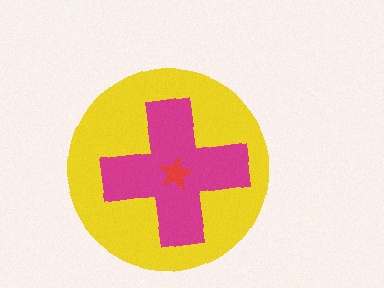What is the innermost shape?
The red star.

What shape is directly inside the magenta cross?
The red star.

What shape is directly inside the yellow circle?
The magenta cross.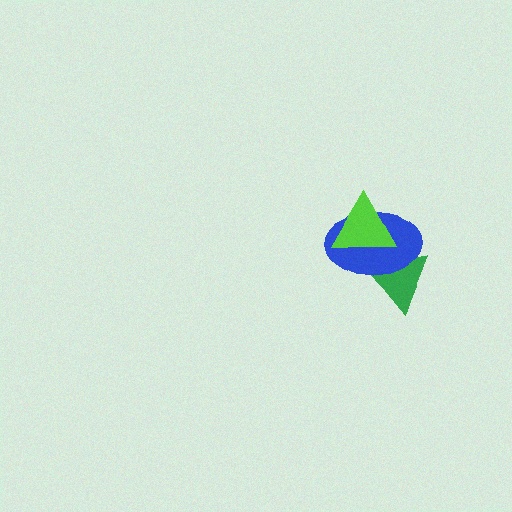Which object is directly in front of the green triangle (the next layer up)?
The blue ellipse is directly in front of the green triangle.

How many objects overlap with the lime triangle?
2 objects overlap with the lime triangle.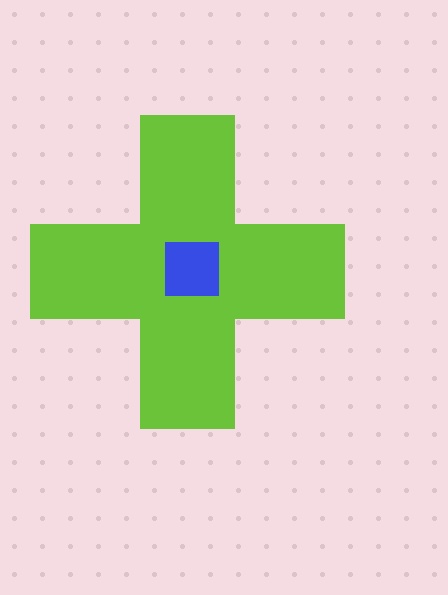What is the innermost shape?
The blue square.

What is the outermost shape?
The lime cross.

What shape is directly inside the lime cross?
The blue square.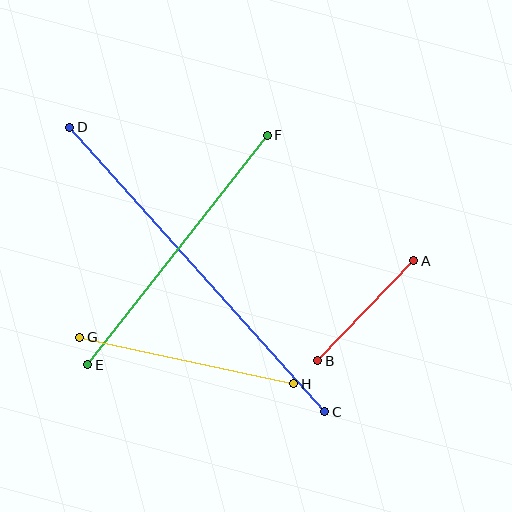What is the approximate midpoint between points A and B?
The midpoint is at approximately (366, 311) pixels.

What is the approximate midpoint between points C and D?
The midpoint is at approximately (197, 269) pixels.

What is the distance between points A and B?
The distance is approximately 139 pixels.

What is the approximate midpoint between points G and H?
The midpoint is at approximately (187, 360) pixels.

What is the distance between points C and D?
The distance is approximately 382 pixels.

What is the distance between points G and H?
The distance is approximately 219 pixels.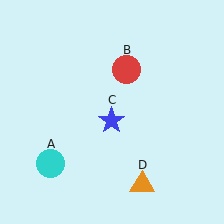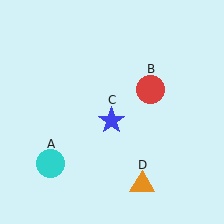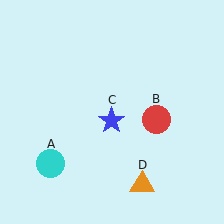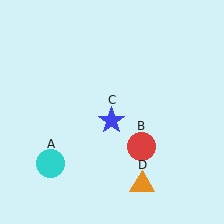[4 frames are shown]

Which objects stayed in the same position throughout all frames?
Cyan circle (object A) and blue star (object C) and orange triangle (object D) remained stationary.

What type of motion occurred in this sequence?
The red circle (object B) rotated clockwise around the center of the scene.